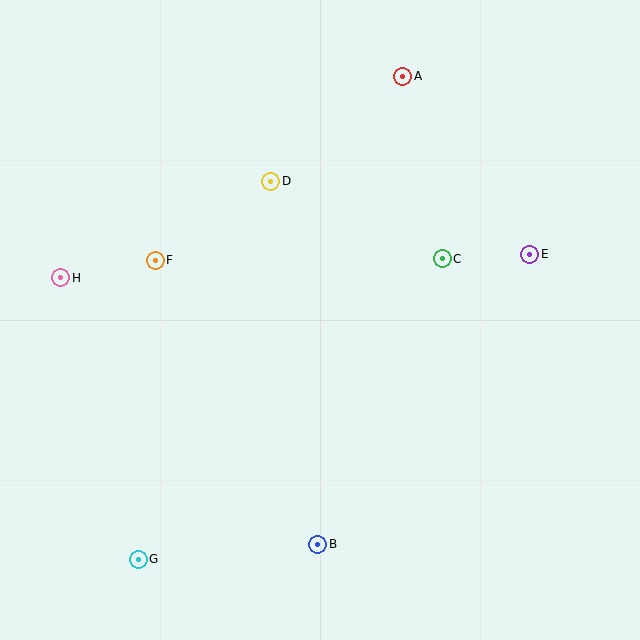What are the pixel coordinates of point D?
Point D is at (271, 181).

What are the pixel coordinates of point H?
Point H is at (61, 278).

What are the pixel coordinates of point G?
Point G is at (138, 559).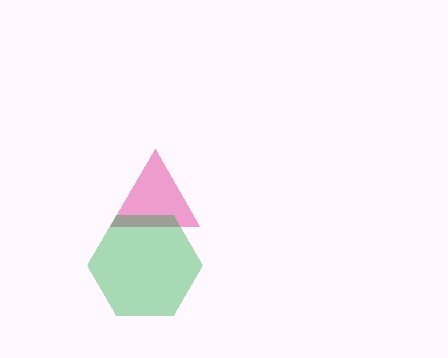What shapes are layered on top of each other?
The layered shapes are: a pink triangle, a green hexagon.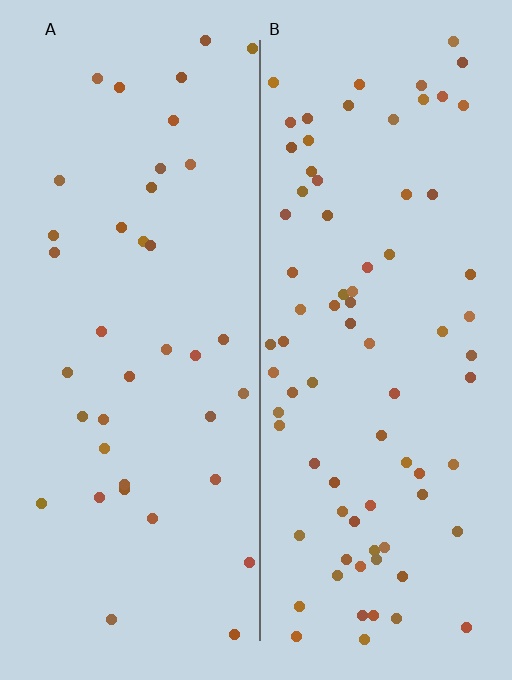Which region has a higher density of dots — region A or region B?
B (the right).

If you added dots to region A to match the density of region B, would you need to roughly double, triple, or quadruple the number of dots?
Approximately double.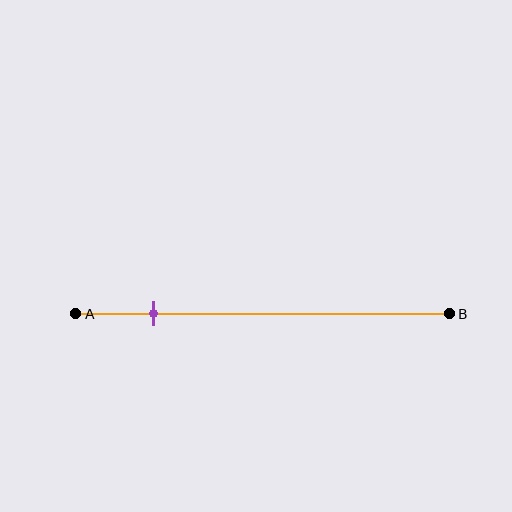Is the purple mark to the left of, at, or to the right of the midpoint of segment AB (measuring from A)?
The purple mark is to the left of the midpoint of segment AB.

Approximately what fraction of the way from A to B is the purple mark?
The purple mark is approximately 20% of the way from A to B.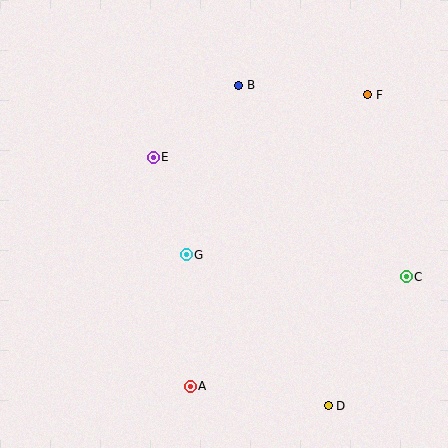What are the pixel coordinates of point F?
Point F is at (368, 95).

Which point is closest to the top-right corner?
Point F is closest to the top-right corner.